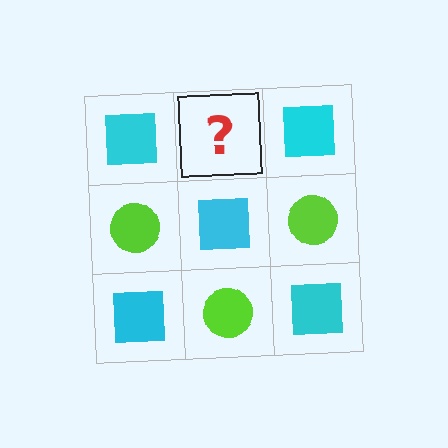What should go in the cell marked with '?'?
The missing cell should contain a lime circle.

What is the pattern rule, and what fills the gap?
The rule is that it alternates cyan square and lime circle in a checkerboard pattern. The gap should be filled with a lime circle.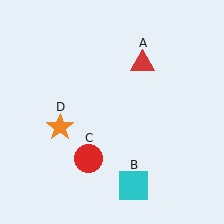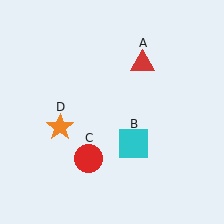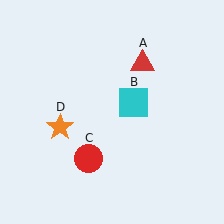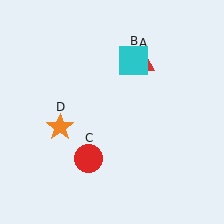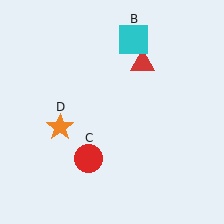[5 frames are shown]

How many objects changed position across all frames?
1 object changed position: cyan square (object B).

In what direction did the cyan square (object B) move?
The cyan square (object B) moved up.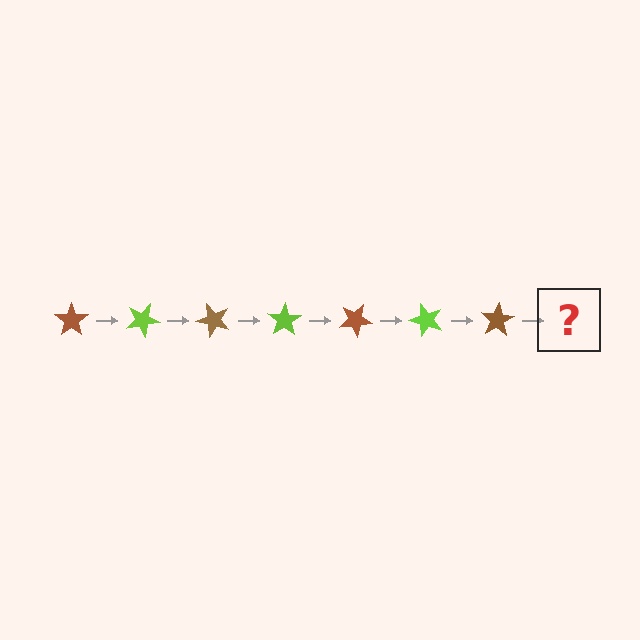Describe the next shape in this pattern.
It should be a lime star, rotated 175 degrees from the start.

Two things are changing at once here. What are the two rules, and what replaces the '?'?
The two rules are that it rotates 25 degrees each step and the color cycles through brown and lime. The '?' should be a lime star, rotated 175 degrees from the start.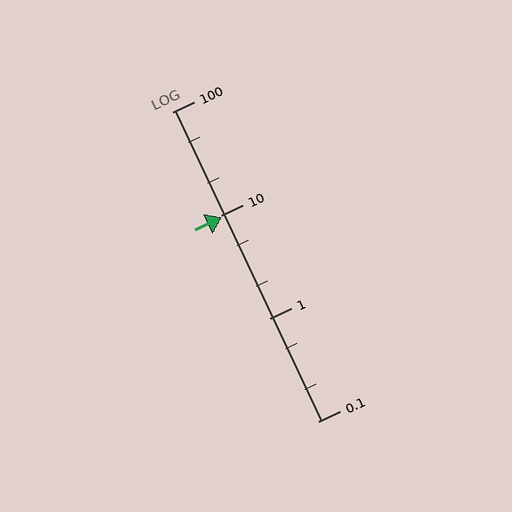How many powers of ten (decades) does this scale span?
The scale spans 3 decades, from 0.1 to 100.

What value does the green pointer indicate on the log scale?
The pointer indicates approximately 9.6.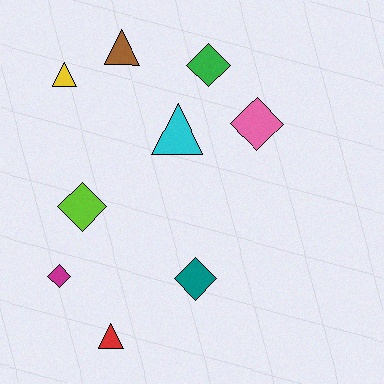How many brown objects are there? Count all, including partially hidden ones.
There is 1 brown object.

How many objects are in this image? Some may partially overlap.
There are 9 objects.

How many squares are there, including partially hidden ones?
There are no squares.